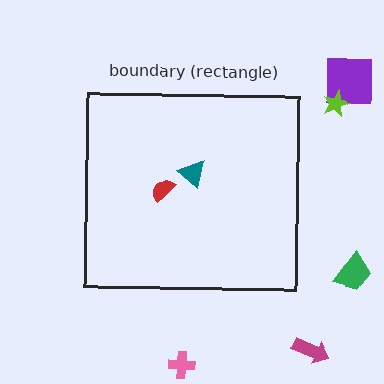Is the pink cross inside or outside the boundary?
Outside.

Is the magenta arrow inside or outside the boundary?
Outside.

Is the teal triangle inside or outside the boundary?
Inside.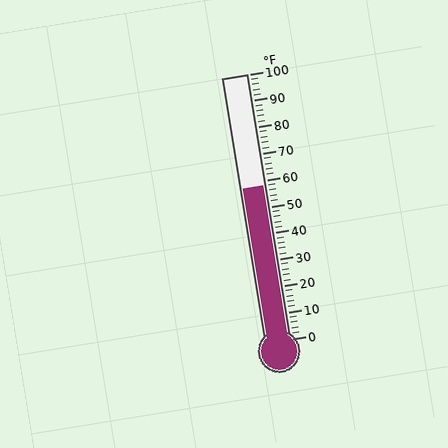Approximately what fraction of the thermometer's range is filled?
The thermometer is filled to approximately 60% of its range.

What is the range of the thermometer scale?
The thermometer scale ranges from 0°F to 100°F.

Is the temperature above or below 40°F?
The temperature is above 40°F.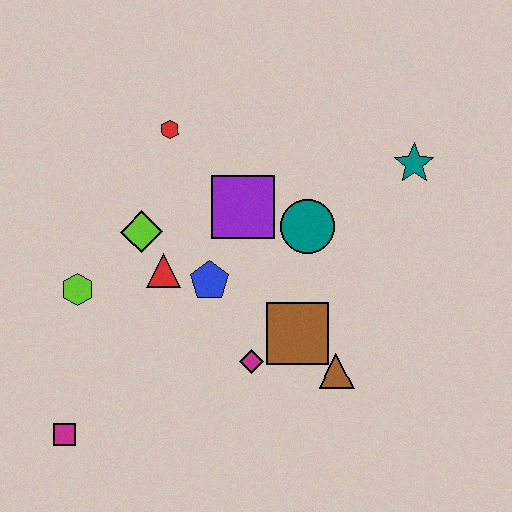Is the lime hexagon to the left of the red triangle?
Yes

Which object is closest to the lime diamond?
The red triangle is closest to the lime diamond.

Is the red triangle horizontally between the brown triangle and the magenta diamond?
No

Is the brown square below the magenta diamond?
No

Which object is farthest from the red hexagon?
The magenta square is farthest from the red hexagon.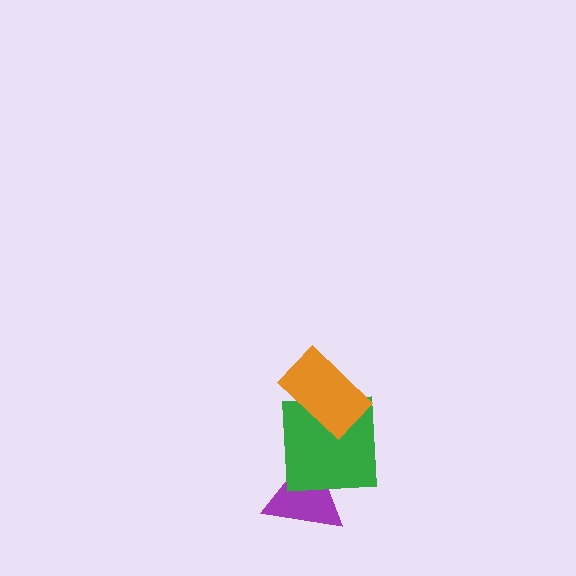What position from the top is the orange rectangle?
The orange rectangle is 1st from the top.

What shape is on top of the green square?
The orange rectangle is on top of the green square.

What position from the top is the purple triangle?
The purple triangle is 3rd from the top.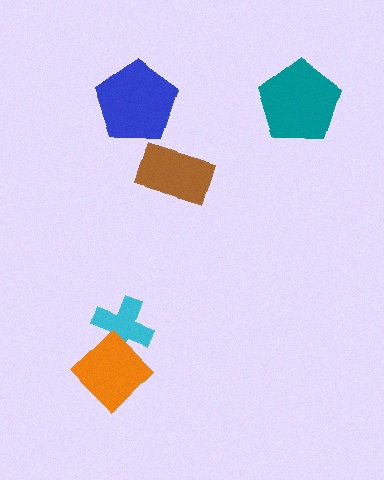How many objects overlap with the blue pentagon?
0 objects overlap with the blue pentagon.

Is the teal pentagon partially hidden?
No, no other shape covers it.